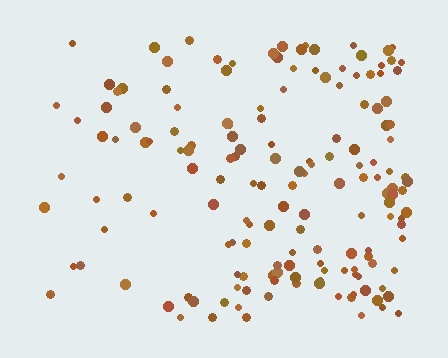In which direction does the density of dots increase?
From left to right, with the right side densest.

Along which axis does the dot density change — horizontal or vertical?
Horizontal.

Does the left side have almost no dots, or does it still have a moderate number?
Still a moderate number, just noticeably fewer than the right.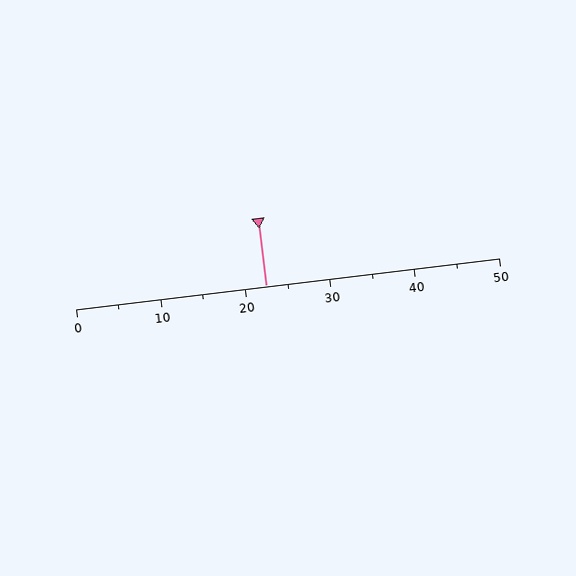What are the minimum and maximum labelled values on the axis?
The axis runs from 0 to 50.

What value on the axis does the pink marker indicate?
The marker indicates approximately 22.5.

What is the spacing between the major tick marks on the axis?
The major ticks are spaced 10 apart.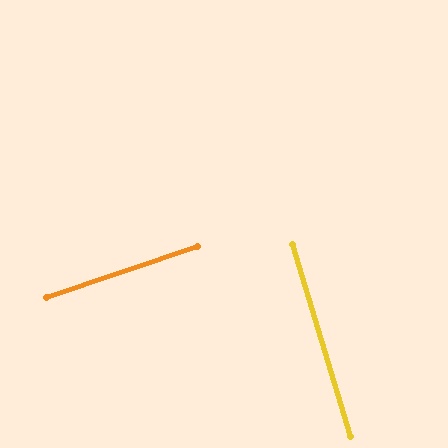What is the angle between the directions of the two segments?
Approximately 88 degrees.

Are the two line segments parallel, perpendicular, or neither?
Perpendicular — they meet at approximately 88°.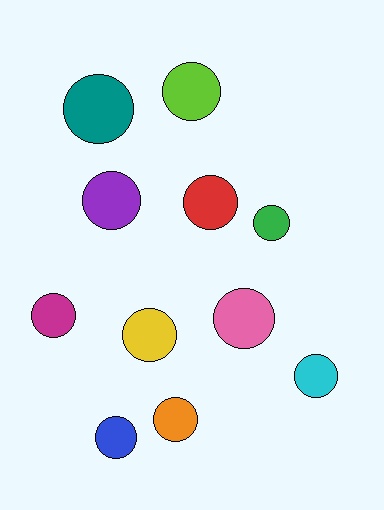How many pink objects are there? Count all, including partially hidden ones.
There is 1 pink object.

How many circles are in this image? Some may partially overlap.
There are 11 circles.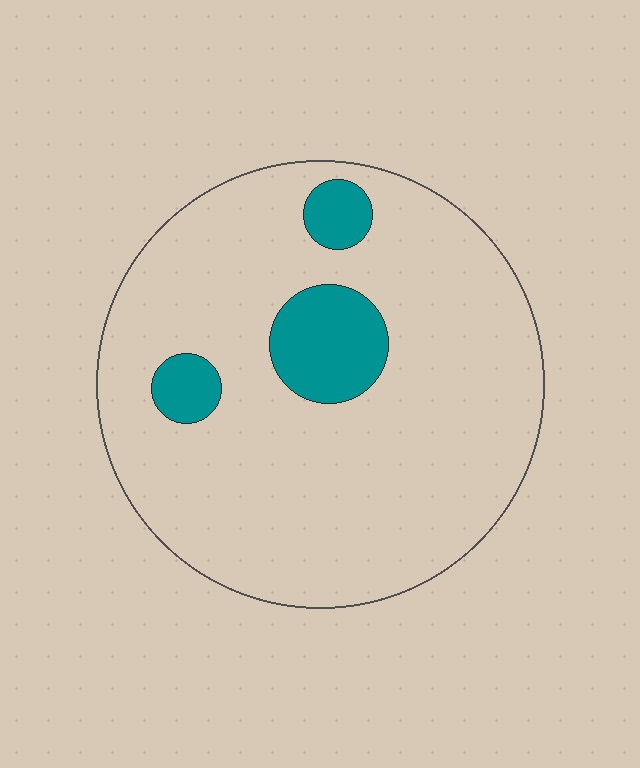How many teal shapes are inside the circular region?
3.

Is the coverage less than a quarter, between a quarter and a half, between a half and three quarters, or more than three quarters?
Less than a quarter.